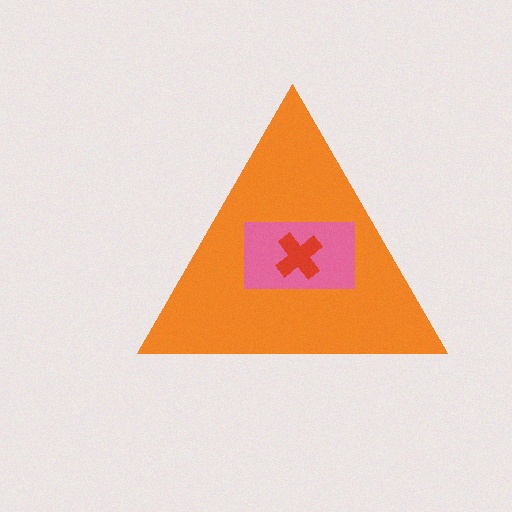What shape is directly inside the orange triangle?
The pink rectangle.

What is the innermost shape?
The red cross.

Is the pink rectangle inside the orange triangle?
Yes.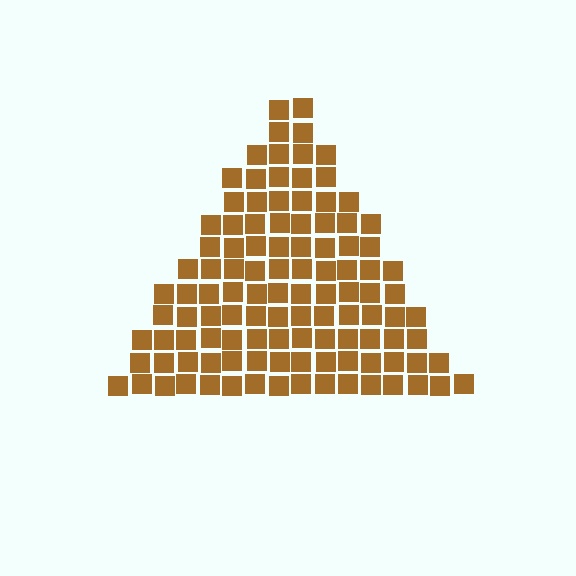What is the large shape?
The large shape is a triangle.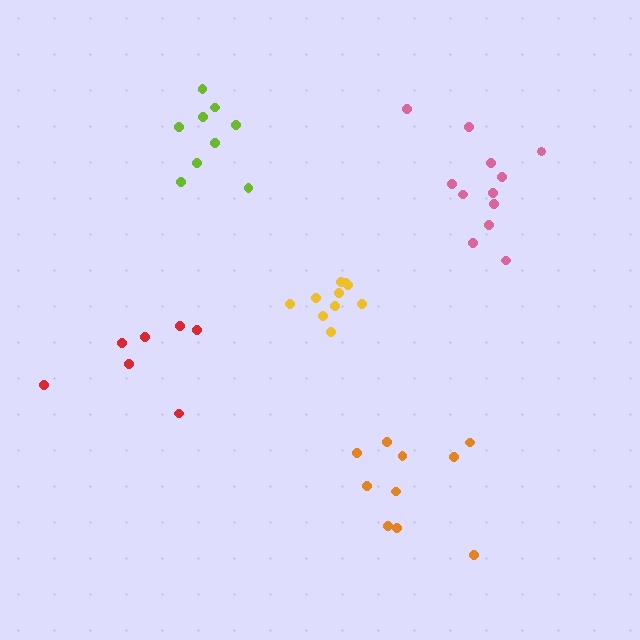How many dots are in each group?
Group 1: 10 dots, Group 2: 7 dots, Group 3: 9 dots, Group 4: 10 dots, Group 5: 12 dots (48 total).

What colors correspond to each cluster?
The clusters are colored: yellow, red, lime, orange, pink.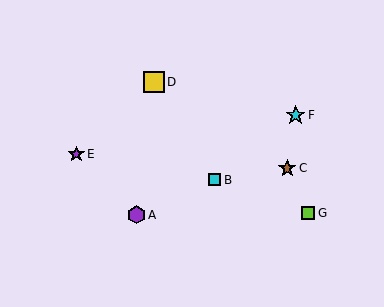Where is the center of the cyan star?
The center of the cyan star is at (296, 115).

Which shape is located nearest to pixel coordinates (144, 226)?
The purple hexagon (labeled A) at (136, 215) is nearest to that location.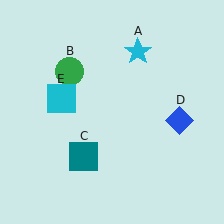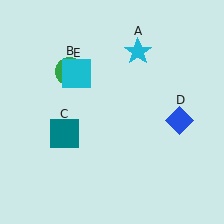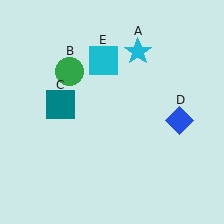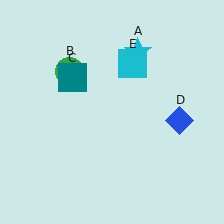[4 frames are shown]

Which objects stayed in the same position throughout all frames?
Cyan star (object A) and green circle (object B) and blue diamond (object D) remained stationary.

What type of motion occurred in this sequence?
The teal square (object C), cyan square (object E) rotated clockwise around the center of the scene.